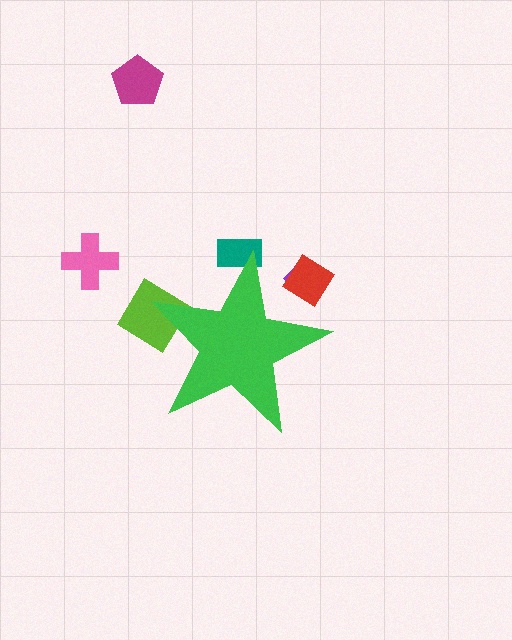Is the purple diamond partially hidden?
Yes, the purple diamond is partially hidden behind the green star.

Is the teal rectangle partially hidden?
Yes, the teal rectangle is partially hidden behind the green star.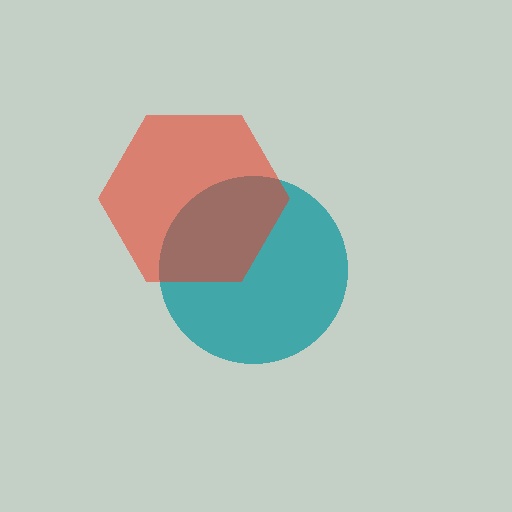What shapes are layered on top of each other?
The layered shapes are: a teal circle, a red hexagon.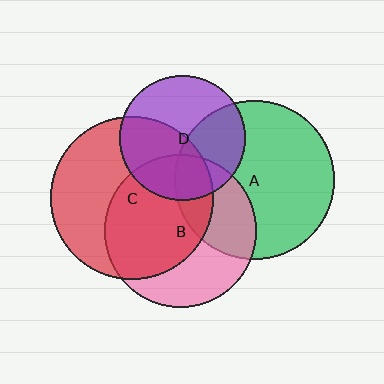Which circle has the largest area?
Circle C (red).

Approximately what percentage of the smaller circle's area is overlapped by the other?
Approximately 15%.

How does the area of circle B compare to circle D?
Approximately 1.5 times.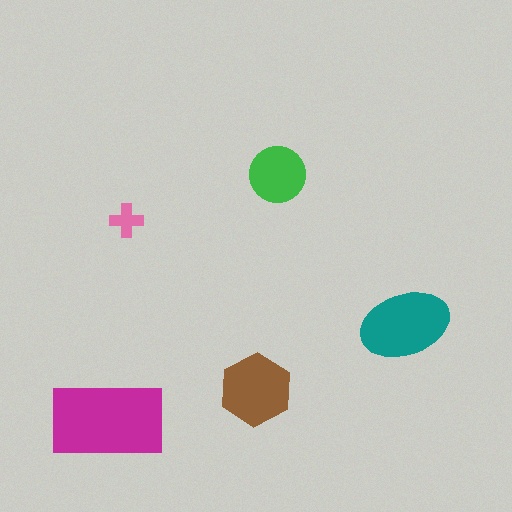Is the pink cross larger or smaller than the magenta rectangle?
Smaller.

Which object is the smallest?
The pink cross.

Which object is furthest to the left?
The magenta rectangle is leftmost.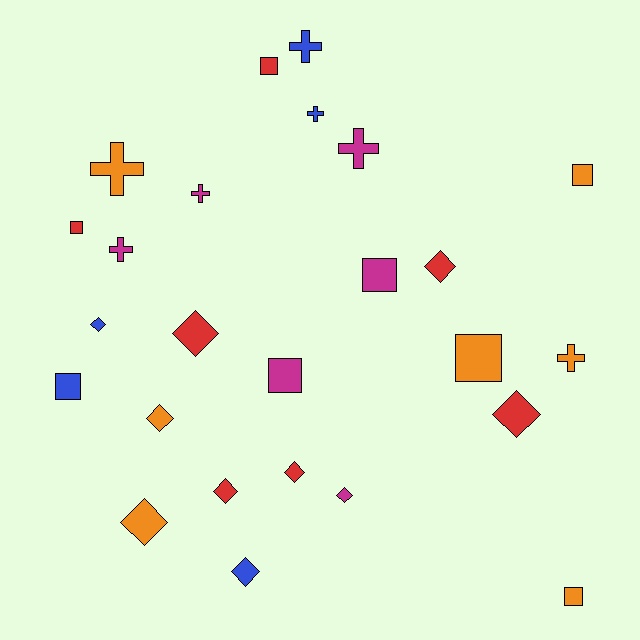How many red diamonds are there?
There are 5 red diamonds.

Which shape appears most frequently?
Diamond, with 10 objects.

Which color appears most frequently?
Orange, with 7 objects.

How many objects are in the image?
There are 25 objects.